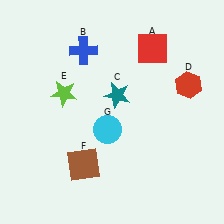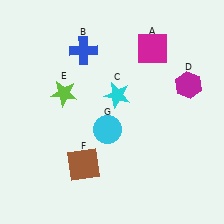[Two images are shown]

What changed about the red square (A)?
In Image 1, A is red. In Image 2, it changed to magenta.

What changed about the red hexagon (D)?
In Image 1, D is red. In Image 2, it changed to magenta.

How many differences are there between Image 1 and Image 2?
There are 3 differences between the two images.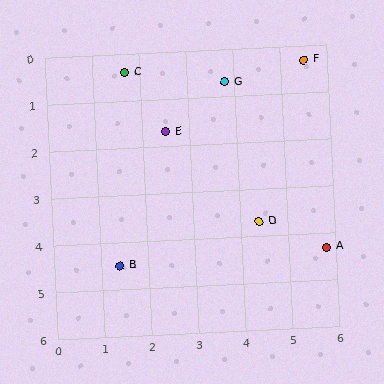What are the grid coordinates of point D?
Point D is at approximately (4.4, 3.7).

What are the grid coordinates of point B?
Point B is at approximately (1.4, 4.5).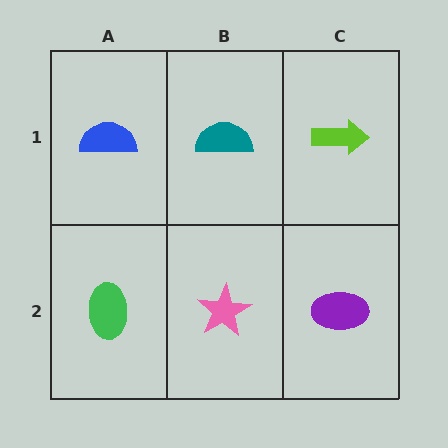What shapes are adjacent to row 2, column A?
A blue semicircle (row 1, column A), a pink star (row 2, column B).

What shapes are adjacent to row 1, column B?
A pink star (row 2, column B), a blue semicircle (row 1, column A), a lime arrow (row 1, column C).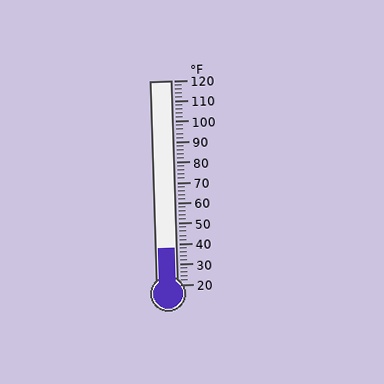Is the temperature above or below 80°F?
The temperature is below 80°F.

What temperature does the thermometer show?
The thermometer shows approximately 38°F.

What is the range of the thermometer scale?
The thermometer scale ranges from 20°F to 120°F.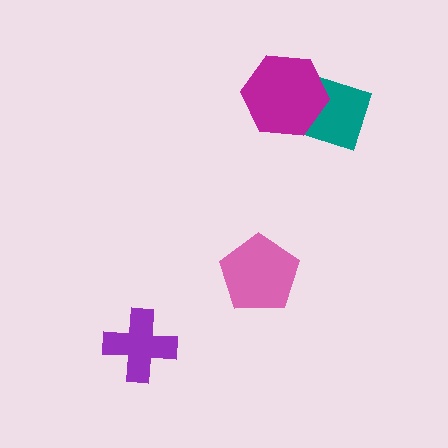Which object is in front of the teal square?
The magenta hexagon is in front of the teal square.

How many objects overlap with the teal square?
1 object overlaps with the teal square.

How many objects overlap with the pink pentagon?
0 objects overlap with the pink pentagon.